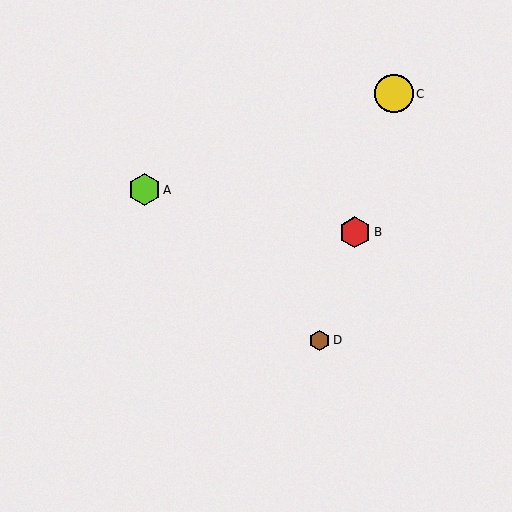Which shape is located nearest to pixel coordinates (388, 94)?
The yellow circle (labeled C) at (394, 94) is nearest to that location.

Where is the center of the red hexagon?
The center of the red hexagon is at (355, 232).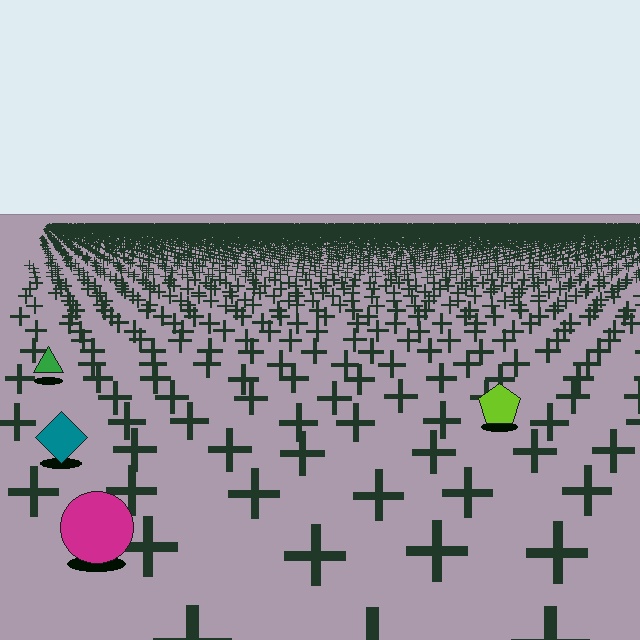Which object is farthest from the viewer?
The green triangle is farthest from the viewer. It appears smaller and the ground texture around it is denser.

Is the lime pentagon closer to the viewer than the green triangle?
Yes. The lime pentagon is closer — you can tell from the texture gradient: the ground texture is coarser near it.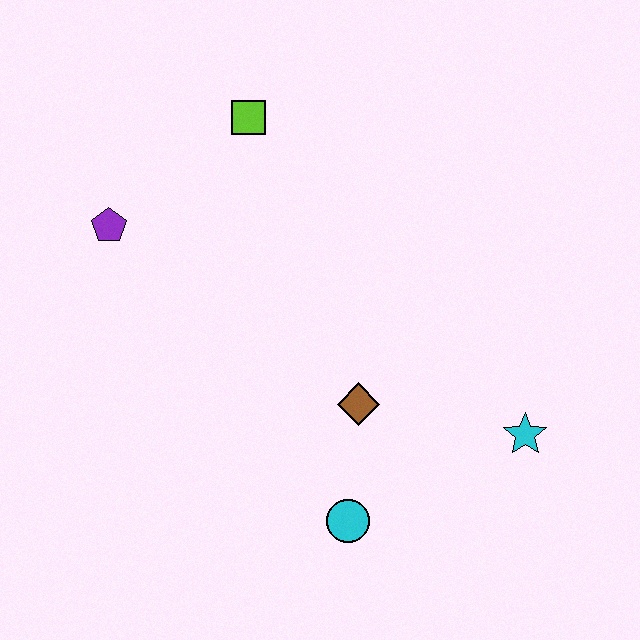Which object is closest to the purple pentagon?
The lime square is closest to the purple pentagon.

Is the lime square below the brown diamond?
No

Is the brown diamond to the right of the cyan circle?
Yes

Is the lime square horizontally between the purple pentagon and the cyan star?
Yes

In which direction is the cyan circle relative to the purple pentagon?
The cyan circle is below the purple pentagon.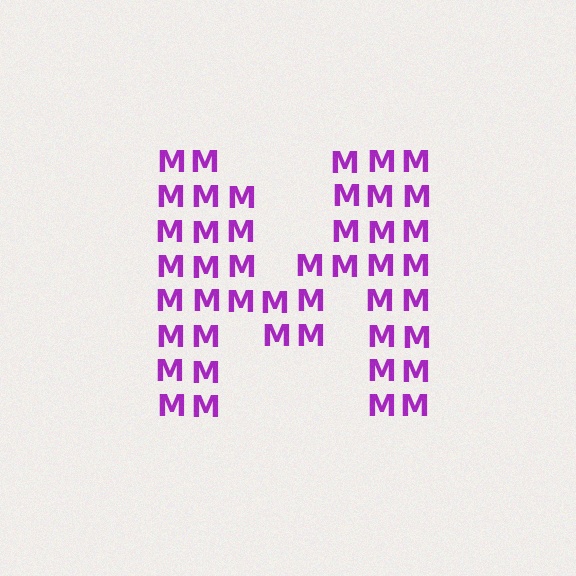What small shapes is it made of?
It is made of small letter M's.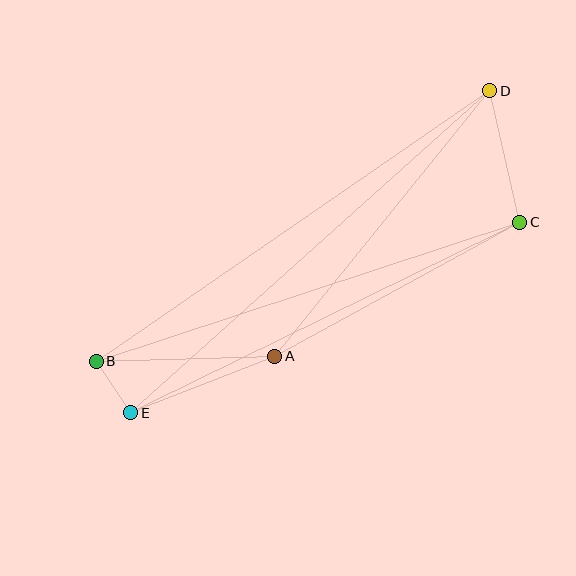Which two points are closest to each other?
Points B and E are closest to each other.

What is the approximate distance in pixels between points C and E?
The distance between C and E is approximately 434 pixels.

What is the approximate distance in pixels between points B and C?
The distance between B and C is approximately 446 pixels.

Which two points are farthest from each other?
Points D and E are farthest from each other.